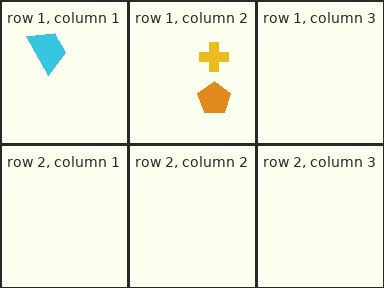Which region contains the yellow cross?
The row 1, column 2 region.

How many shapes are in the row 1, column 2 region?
2.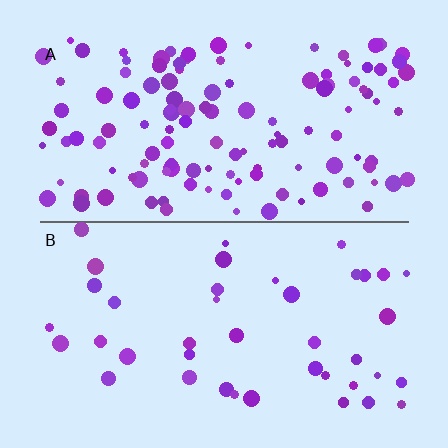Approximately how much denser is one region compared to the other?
Approximately 2.9× — region A over region B.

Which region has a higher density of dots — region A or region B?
A (the top).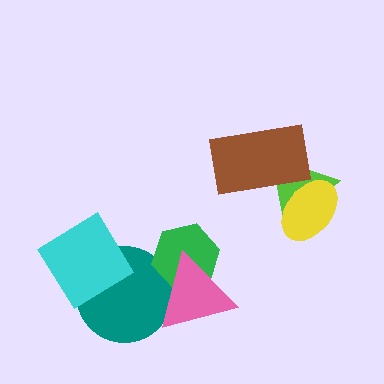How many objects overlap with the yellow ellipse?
2 objects overlap with the yellow ellipse.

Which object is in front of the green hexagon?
The pink triangle is in front of the green hexagon.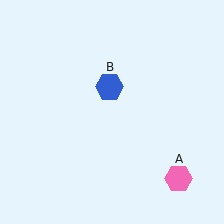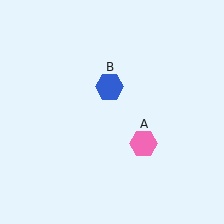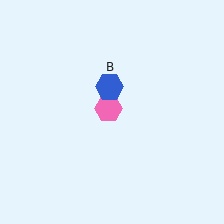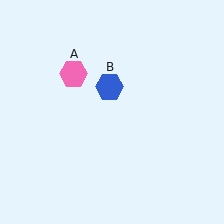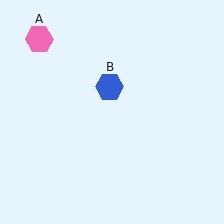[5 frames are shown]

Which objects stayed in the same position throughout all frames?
Blue hexagon (object B) remained stationary.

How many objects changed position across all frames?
1 object changed position: pink hexagon (object A).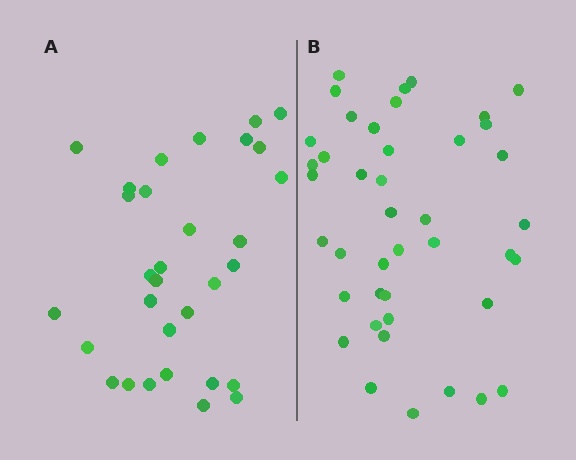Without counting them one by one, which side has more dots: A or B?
Region B (the right region) has more dots.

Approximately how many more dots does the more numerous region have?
Region B has roughly 12 or so more dots than region A.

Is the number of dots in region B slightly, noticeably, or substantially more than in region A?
Region B has noticeably more, but not dramatically so. The ratio is roughly 1.4 to 1.